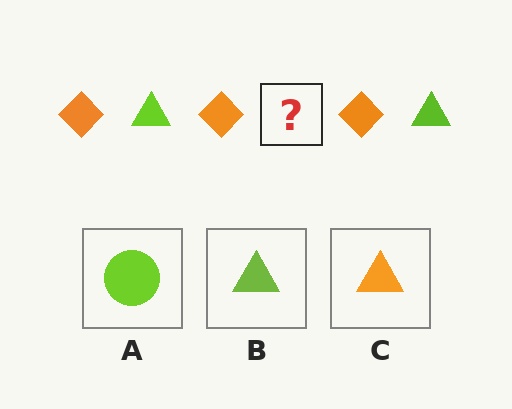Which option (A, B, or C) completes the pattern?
B.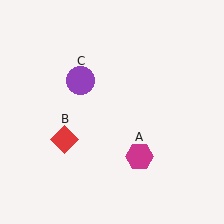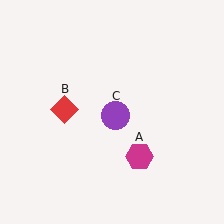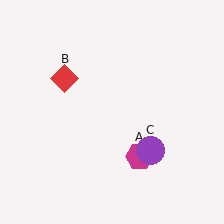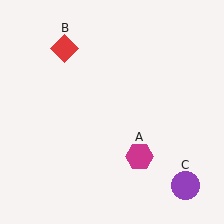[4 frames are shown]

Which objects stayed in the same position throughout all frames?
Magenta hexagon (object A) remained stationary.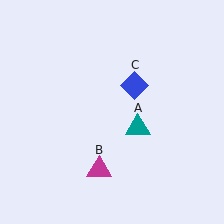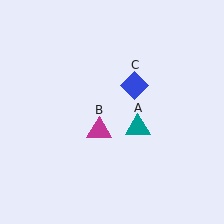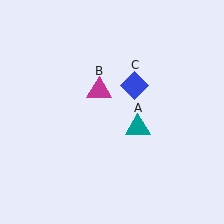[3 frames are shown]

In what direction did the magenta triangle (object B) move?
The magenta triangle (object B) moved up.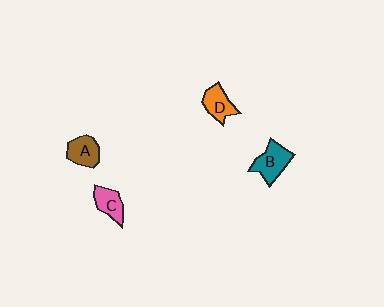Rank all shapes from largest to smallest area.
From largest to smallest: B (teal), A (brown), D (orange), C (pink).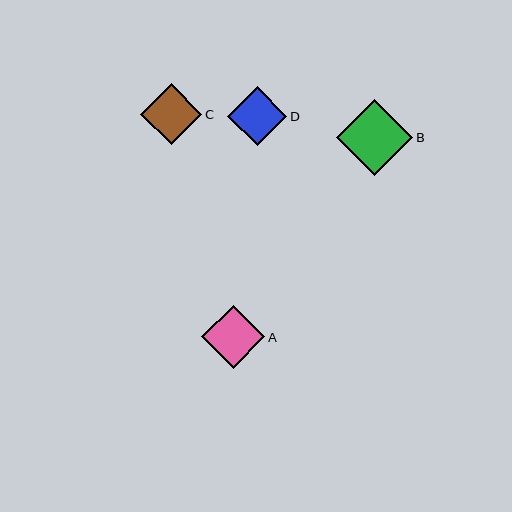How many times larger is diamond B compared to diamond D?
Diamond B is approximately 1.3 times the size of diamond D.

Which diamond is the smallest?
Diamond D is the smallest with a size of approximately 59 pixels.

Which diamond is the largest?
Diamond B is the largest with a size of approximately 76 pixels.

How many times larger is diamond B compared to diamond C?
Diamond B is approximately 1.2 times the size of diamond C.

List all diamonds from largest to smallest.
From largest to smallest: B, A, C, D.